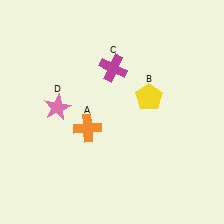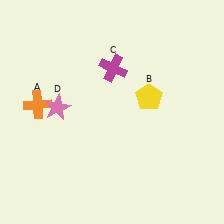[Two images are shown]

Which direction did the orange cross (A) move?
The orange cross (A) moved left.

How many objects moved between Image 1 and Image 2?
1 object moved between the two images.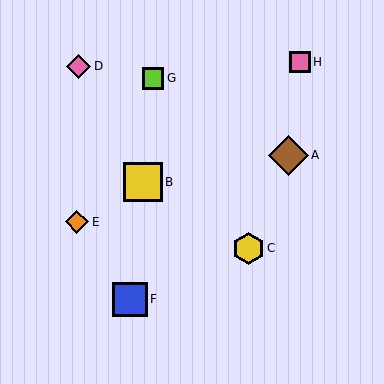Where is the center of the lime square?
The center of the lime square is at (153, 78).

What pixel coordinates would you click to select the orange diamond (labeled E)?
Click at (77, 222) to select the orange diamond E.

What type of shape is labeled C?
Shape C is a yellow hexagon.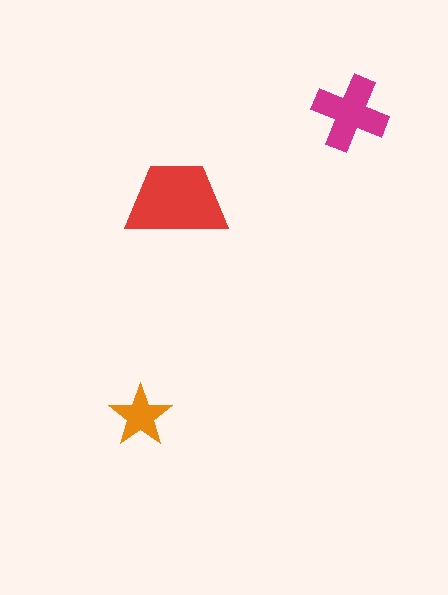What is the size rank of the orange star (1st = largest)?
3rd.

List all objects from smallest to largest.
The orange star, the magenta cross, the red trapezoid.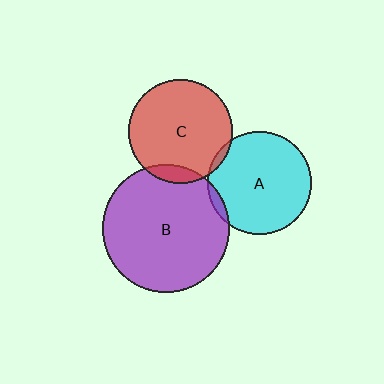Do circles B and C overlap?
Yes.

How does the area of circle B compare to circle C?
Approximately 1.5 times.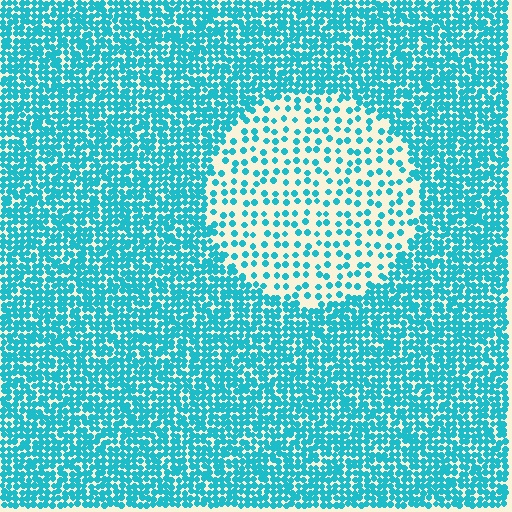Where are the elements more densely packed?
The elements are more densely packed outside the circle boundary.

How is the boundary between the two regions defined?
The boundary is defined by a change in element density (approximately 2.8x ratio). All elements are the same color, size, and shape.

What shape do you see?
I see a circle.